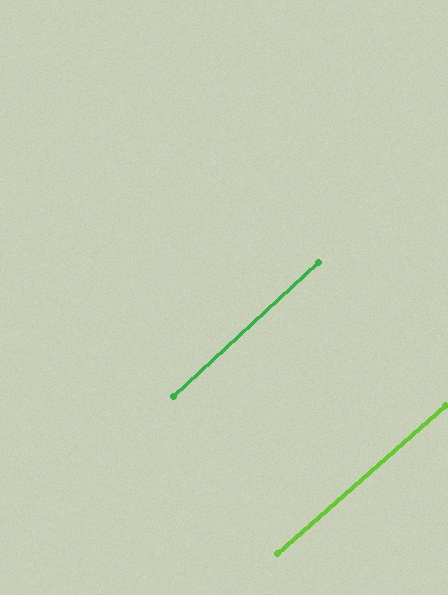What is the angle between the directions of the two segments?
Approximately 1 degree.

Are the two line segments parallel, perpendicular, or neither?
Parallel — their directions differ by only 1.5°.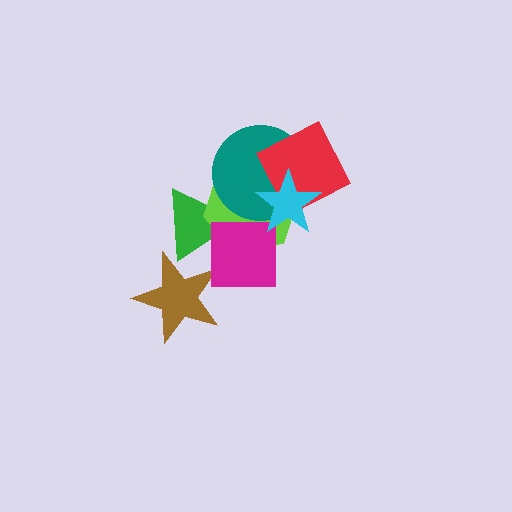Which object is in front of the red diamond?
The cyan star is in front of the red diamond.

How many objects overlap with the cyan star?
3 objects overlap with the cyan star.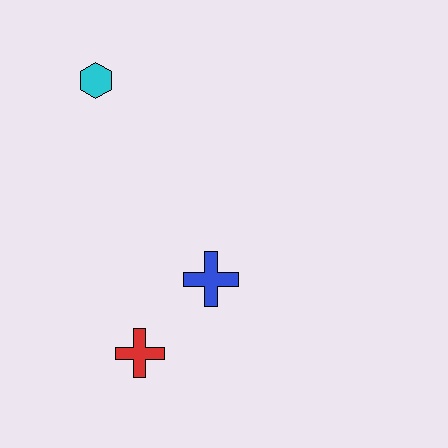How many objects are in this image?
There are 3 objects.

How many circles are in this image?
There are no circles.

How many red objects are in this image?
There is 1 red object.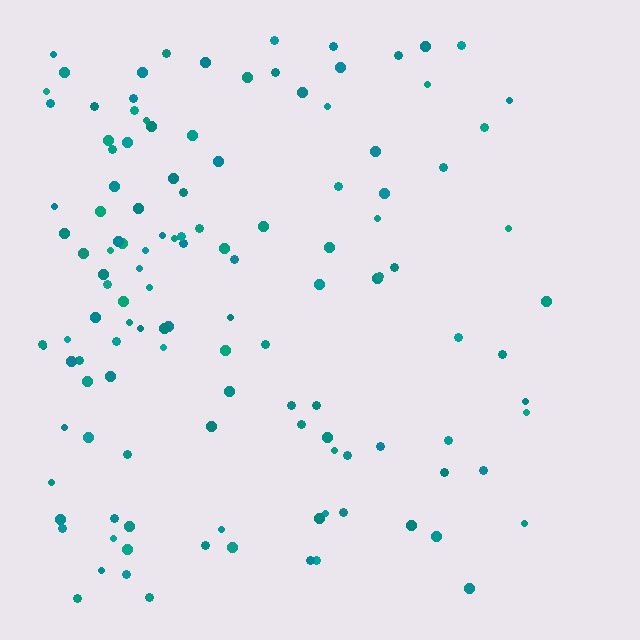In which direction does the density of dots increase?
From right to left, with the left side densest.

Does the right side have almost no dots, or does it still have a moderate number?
Still a moderate number, just noticeably fewer than the left.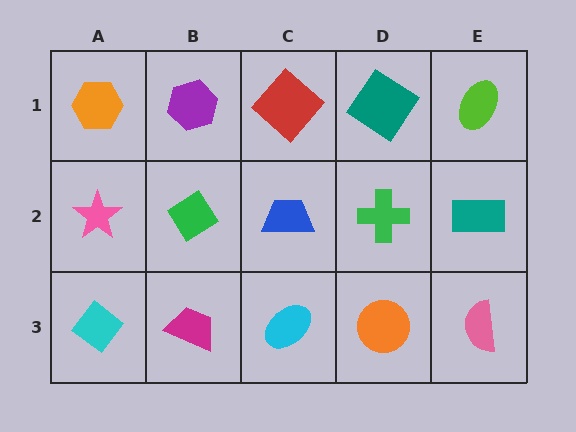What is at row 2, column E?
A teal rectangle.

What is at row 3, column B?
A magenta trapezoid.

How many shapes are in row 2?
5 shapes.